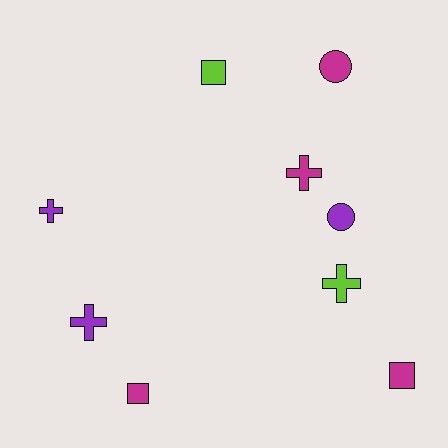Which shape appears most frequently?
Cross, with 4 objects.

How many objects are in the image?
There are 9 objects.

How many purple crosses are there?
There are 2 purple crosses.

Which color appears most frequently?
Magenta, with 4 objects.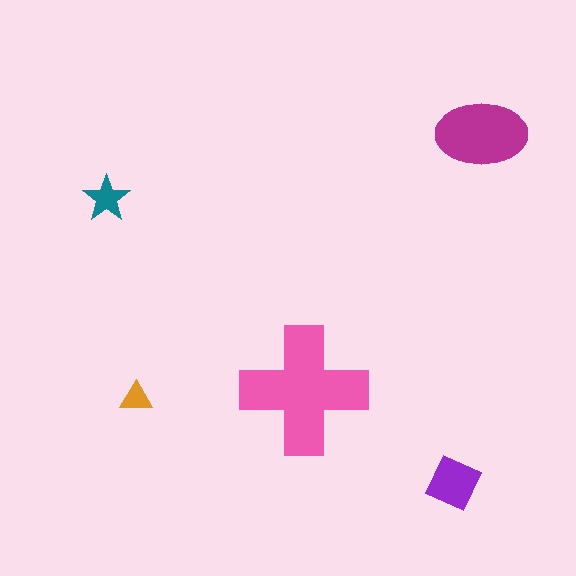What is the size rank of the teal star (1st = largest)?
4th.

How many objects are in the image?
There are 5 objects in the image.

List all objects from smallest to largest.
The orange triangle, the teal star, the purple diamond, the magenta ellipse, the pink cross.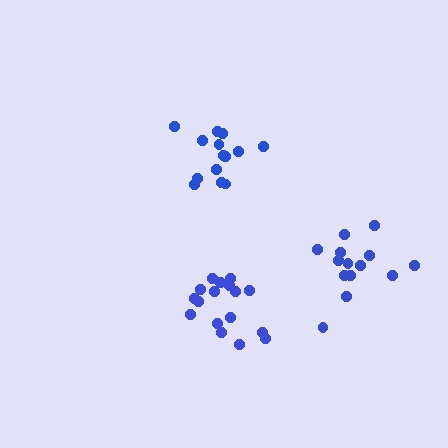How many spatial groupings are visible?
There are 3 spatial groupings.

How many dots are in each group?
Group 1: 14 dots, Group 2: 17 dots, Group 3: 14 dots (45 total).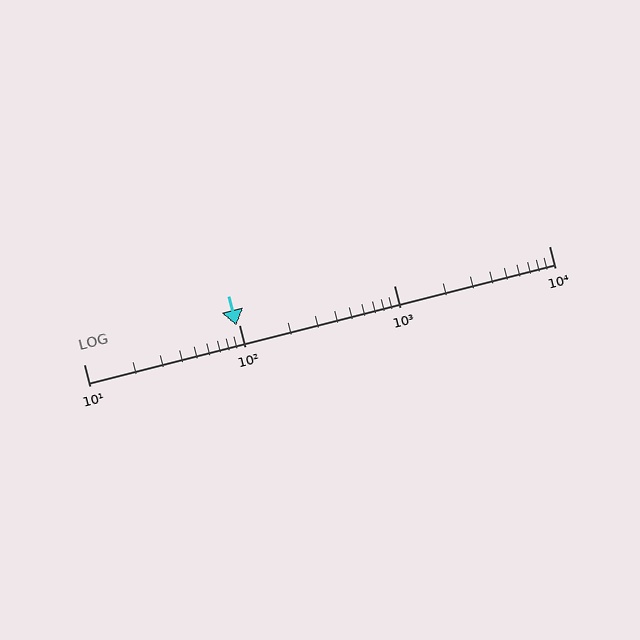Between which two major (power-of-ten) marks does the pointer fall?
The pointer is between 10 and 100.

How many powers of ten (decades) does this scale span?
The scale spans 3 decades, from 10 to 10000.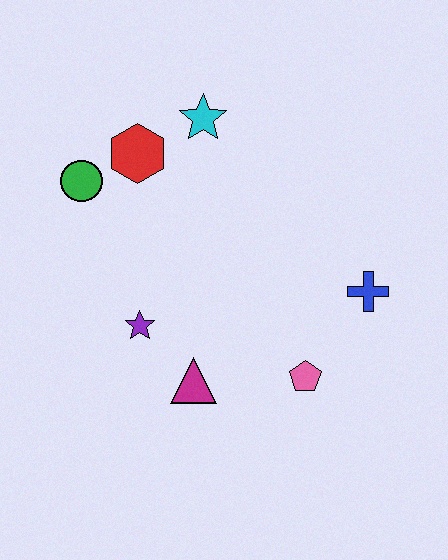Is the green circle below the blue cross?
No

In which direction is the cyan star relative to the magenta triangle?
The cyan star is above the magenta triangle.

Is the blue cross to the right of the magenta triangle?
Yes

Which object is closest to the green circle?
The red hexagon is closest to the green circle.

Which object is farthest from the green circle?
The blue cross is farthest from the green circle.